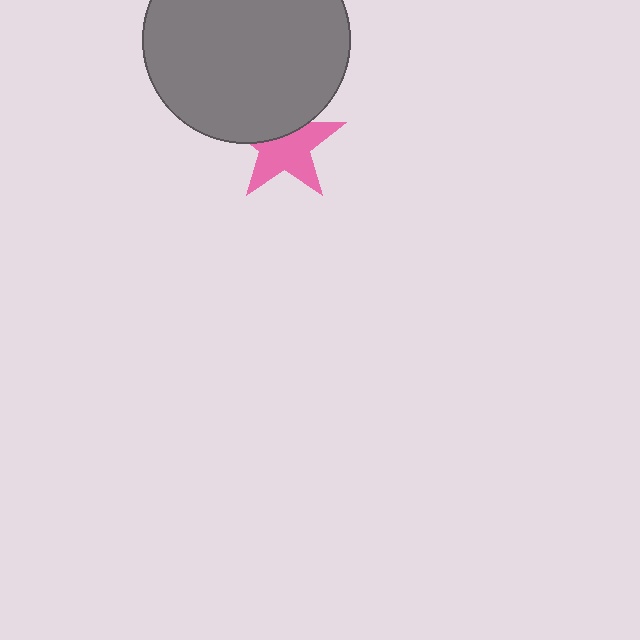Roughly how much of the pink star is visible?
About half of it is visible (roughly 63%).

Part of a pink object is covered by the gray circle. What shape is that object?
It is a star.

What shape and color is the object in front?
The object in front is a gray circle.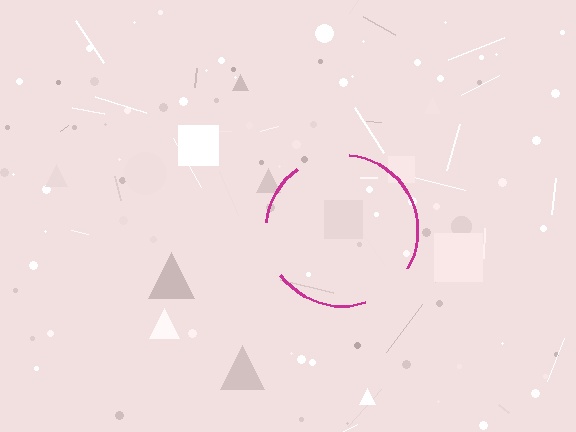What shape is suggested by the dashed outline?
The dashed outline suggests a circle.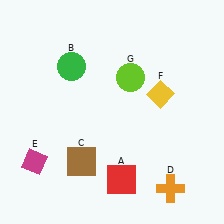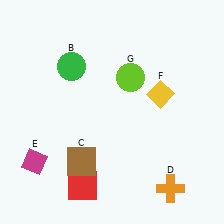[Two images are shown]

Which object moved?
The red square (A) moved left.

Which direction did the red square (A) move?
The red square (A) moved left.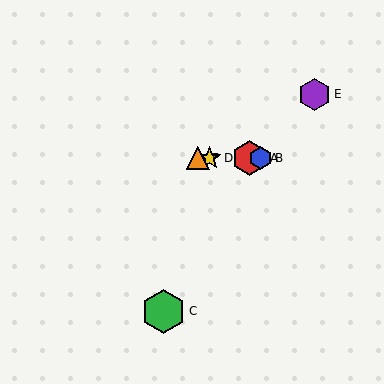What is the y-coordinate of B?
Object B is at y≈158.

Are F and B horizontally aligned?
Yes, both are at y≈158.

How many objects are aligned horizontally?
4 objects (A, B, D, F) are aligned horizontally.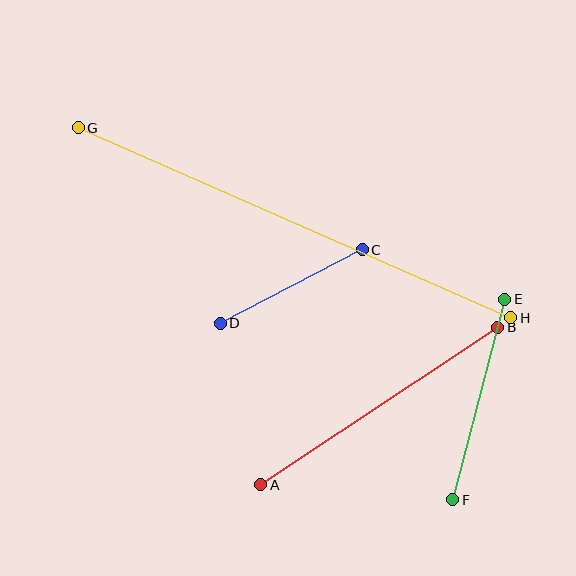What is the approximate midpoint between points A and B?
The midpoint is at approximately (379, 406) pixels.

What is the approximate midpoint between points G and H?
The midpoint is at approximately (295, 223) pixels.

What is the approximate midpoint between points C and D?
The midpoint is at approximately (291, 286) pixels.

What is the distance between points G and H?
The distance is approximately 473 pixels.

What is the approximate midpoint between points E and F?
The midpoint is at approximately (479, 400) pixels.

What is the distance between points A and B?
The distance is approximately 284 pixels.